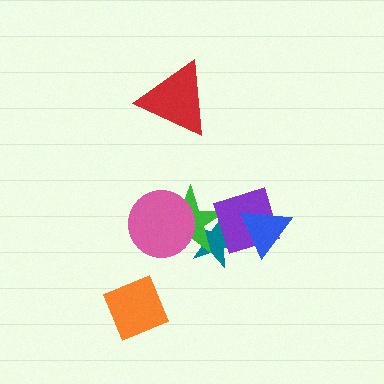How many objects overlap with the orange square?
0 objects overlap with the orange square.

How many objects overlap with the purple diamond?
3 objects overlap with the purple diamond.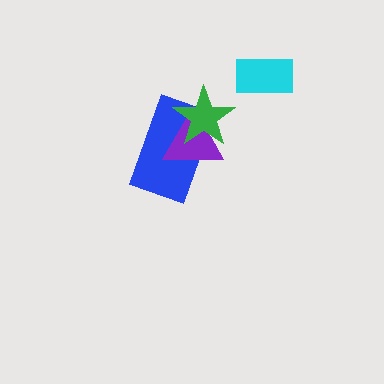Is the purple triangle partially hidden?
Yes, it is partially covered by another shape.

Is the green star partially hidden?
No, no other shape covers it.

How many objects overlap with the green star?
2 objects overlap with the green star.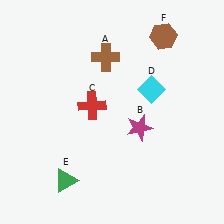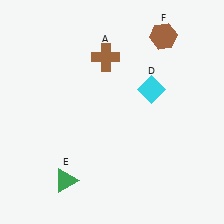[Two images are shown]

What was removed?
The magenta star (B), the red cross (C) were removed in Image 2.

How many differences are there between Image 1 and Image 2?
There are 2 differences between the two images.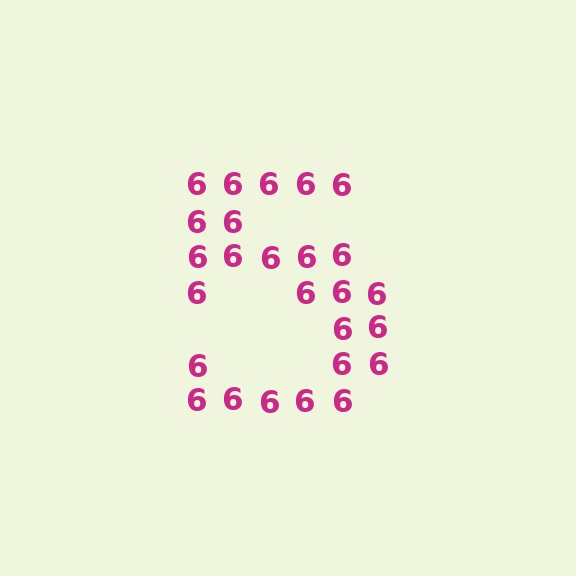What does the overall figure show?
The overall figure shows the digit 5.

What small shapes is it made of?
It is made of small digit 6's.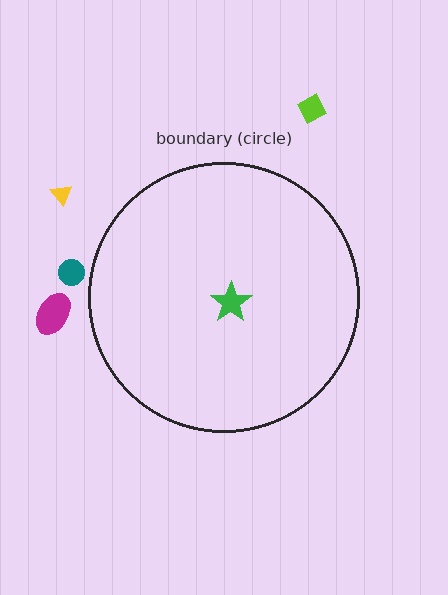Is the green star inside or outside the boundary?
Inside.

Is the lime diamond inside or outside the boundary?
Outside.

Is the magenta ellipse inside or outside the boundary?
Outside.